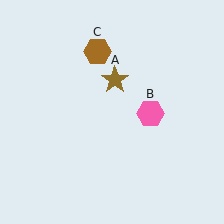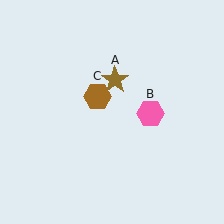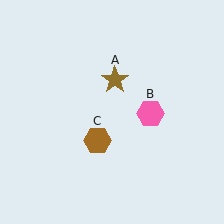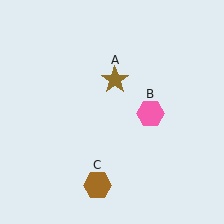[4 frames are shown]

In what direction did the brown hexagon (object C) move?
The brown hexagon (object C) moved down.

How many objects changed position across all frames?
1 object changed position: brown hexagon (object C).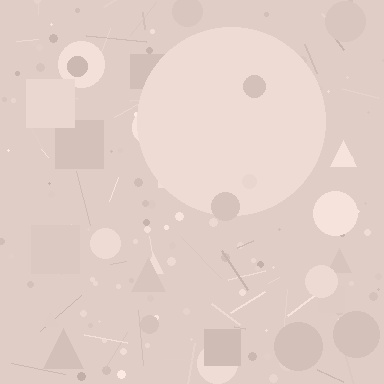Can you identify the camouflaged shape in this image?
The camouflaged shape is a circle.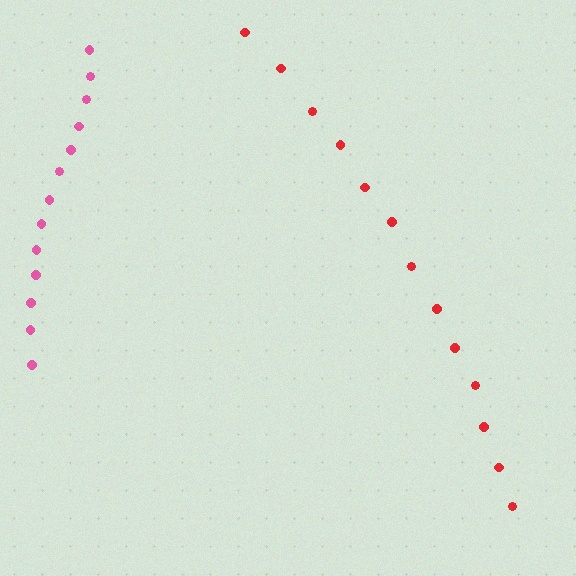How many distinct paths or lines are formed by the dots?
There are 2 distinct paths.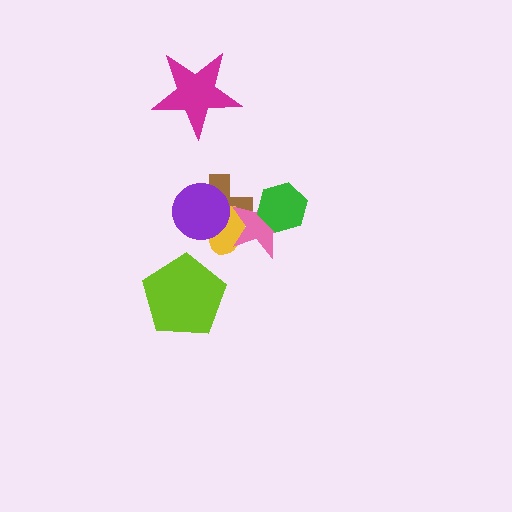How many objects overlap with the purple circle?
2 objects overlap with the purple circle.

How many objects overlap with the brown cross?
3 objects overlap with the brown cross.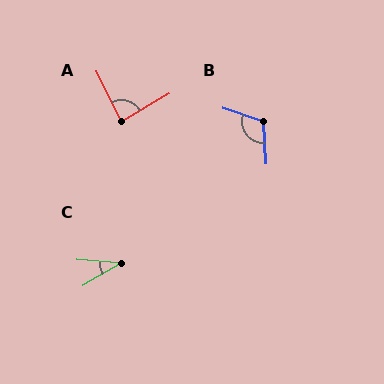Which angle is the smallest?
C, at approximately 35 degrees.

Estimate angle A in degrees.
Approximately 86 degrees.